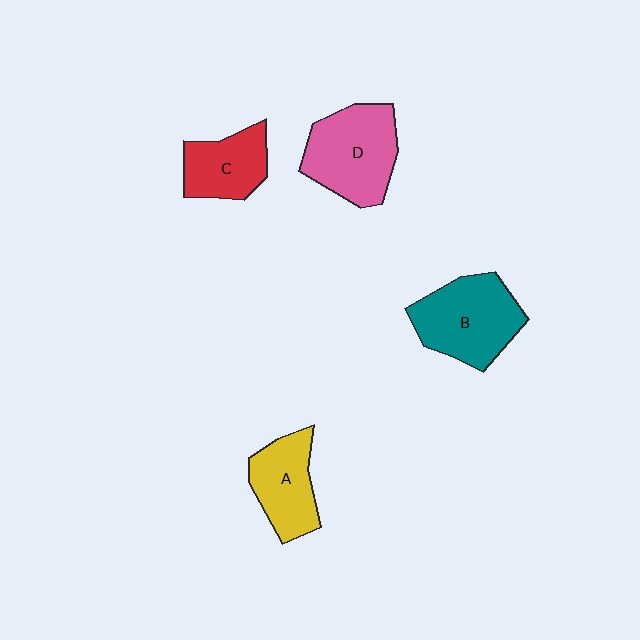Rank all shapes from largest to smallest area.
From largest to smallest: D (pink), B (teal), A (yellow), C (red).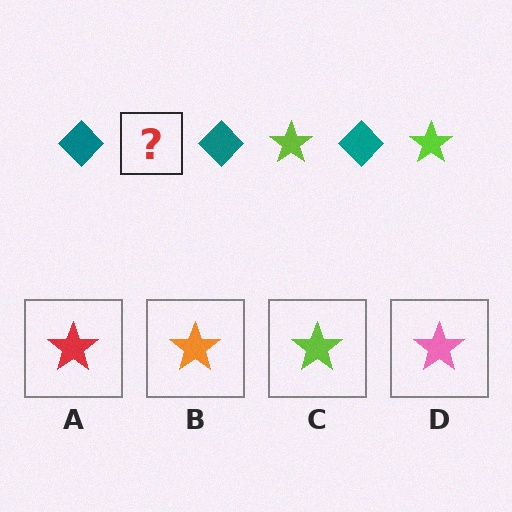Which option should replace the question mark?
Option C.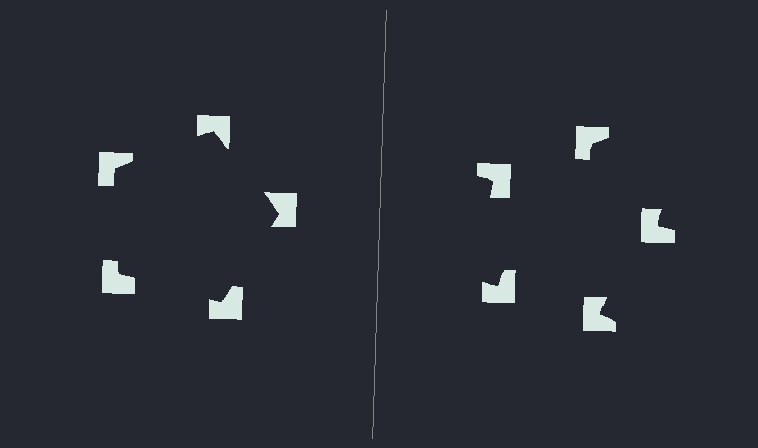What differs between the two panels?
The notched squares are positioned identically on both sides; only the wedge orientations differ. On the left they align to a pentagon; on the right they are misaligned.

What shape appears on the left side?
An illusory pentagon.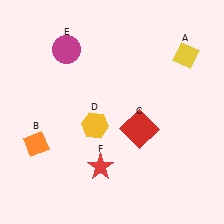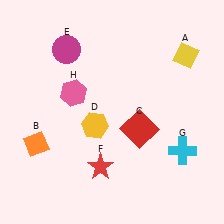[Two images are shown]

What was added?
A cyan cross (G), a pink hexagon (H) were added in Image 2.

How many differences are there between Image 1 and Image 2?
There are 2 differences between the two images.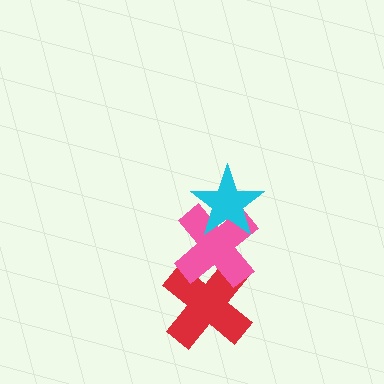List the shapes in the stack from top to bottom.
From top to bottom: the cyan star, the pink cross, the red cross.